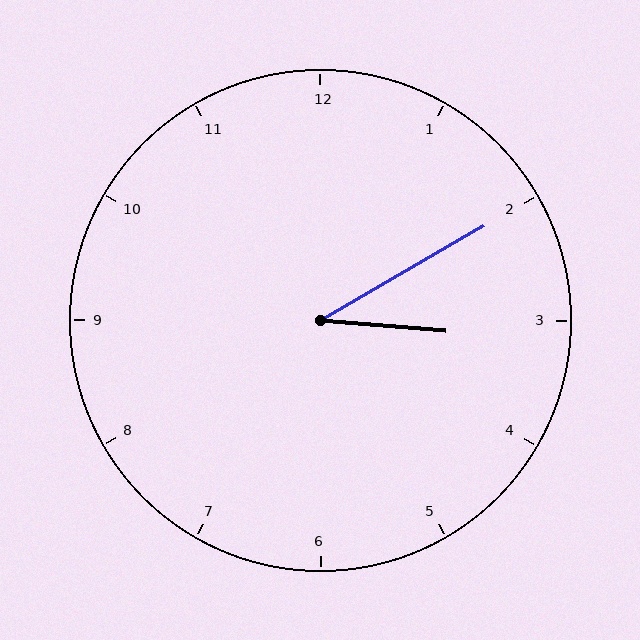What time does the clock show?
3:10.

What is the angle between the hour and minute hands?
Approximately 35 degrees.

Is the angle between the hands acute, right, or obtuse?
It is acute.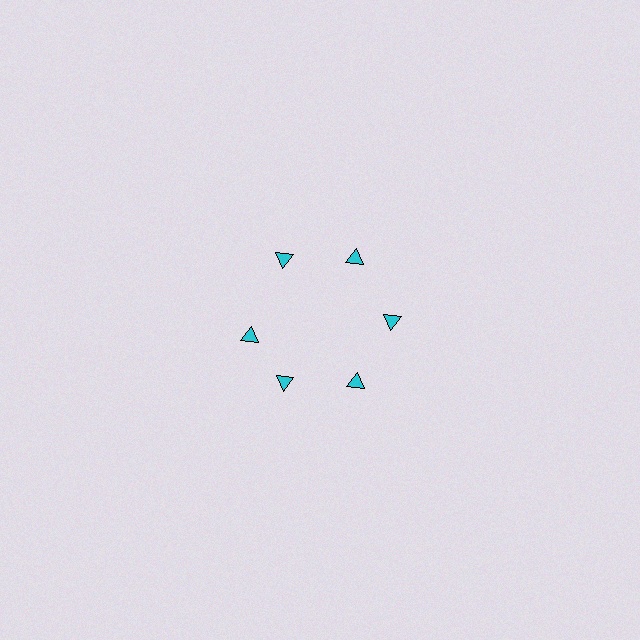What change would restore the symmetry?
The symmetry would be restored by rotating it back into even spacing with its neighbors so that all 6 triangles sit at equal angles and equal distance from the center.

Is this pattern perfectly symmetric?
No. The 6 cyan triangles are arranged in a ring, but one element near the 9 o'clock position is rotated out of alignment along the ring, breaking the 6-fold rotational symmetry.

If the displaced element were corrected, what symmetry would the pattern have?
It would have 6-fold rotational symmetry — the pattern would map onto itself every 60 degrees.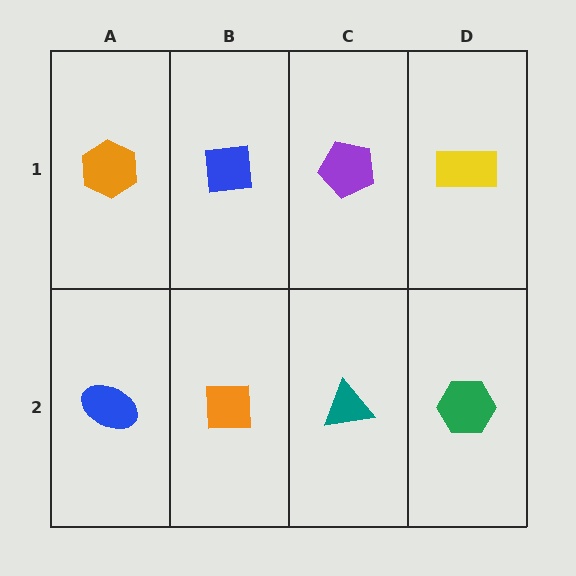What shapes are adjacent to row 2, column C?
A purple pentagon (row 1, column C), an orange square (row 2, column B), a green hexagon (row 2, column D).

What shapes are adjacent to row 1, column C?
A teal triangle (row 2, column C), a blue square (row 1, column B), a yellow rectangle (row 1, column D).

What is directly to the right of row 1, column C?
A yellow rectangle.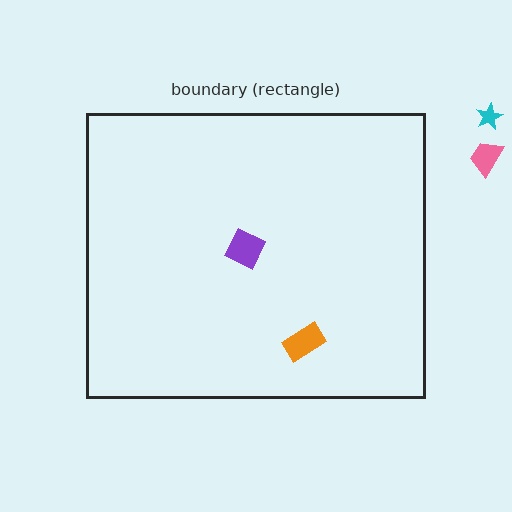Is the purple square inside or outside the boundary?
Inside.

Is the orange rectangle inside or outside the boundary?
Inside.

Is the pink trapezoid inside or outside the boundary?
Outside.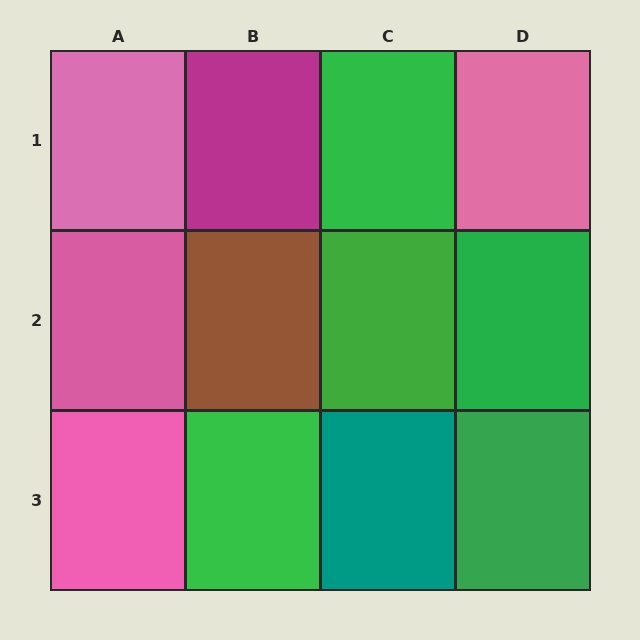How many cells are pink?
4 cells are pink.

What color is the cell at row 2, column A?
Pink.